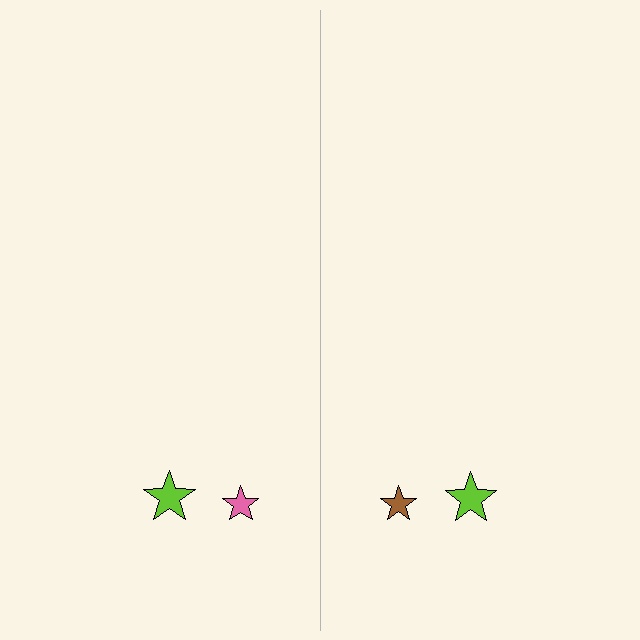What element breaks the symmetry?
The brown star on the right side breaks the symmetry — its mirror counterpart is pink.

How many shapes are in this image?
There are 4 shapes in this image.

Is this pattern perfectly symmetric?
No, the pattern is not perfectly symmetric. The brown star on the right side breaks the symmetry — its mirror counterpart is pink.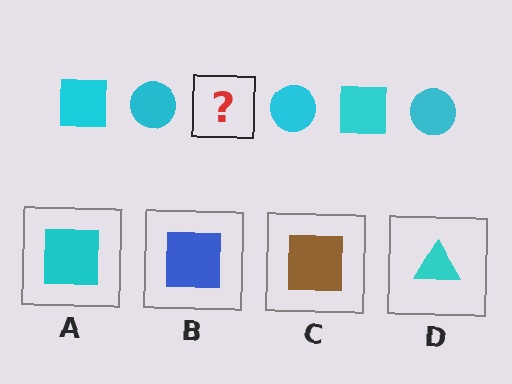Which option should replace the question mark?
Option A.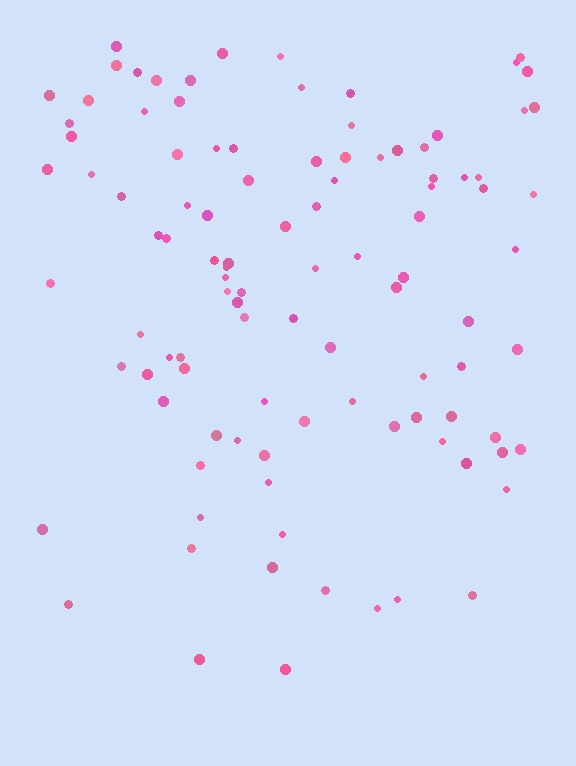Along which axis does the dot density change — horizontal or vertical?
Vertical.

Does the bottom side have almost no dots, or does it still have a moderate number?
Still a moderate number, just noticeably fewer than the top.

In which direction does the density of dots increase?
From bottom to top, with the top side densest.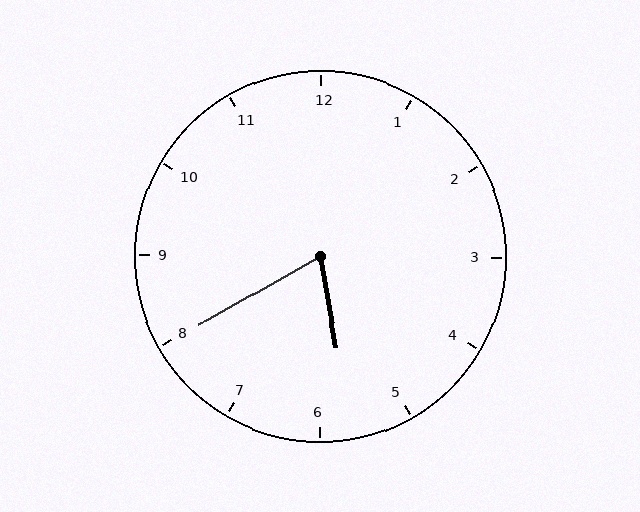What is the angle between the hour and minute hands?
Approximately 70 degrees.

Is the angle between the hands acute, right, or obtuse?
It is acute.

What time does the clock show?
5:40.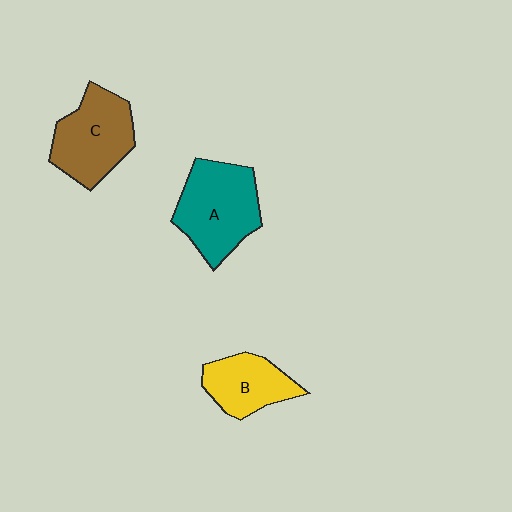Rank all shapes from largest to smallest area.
From largest to smallest: A (teal), C (brown), B (yellow).